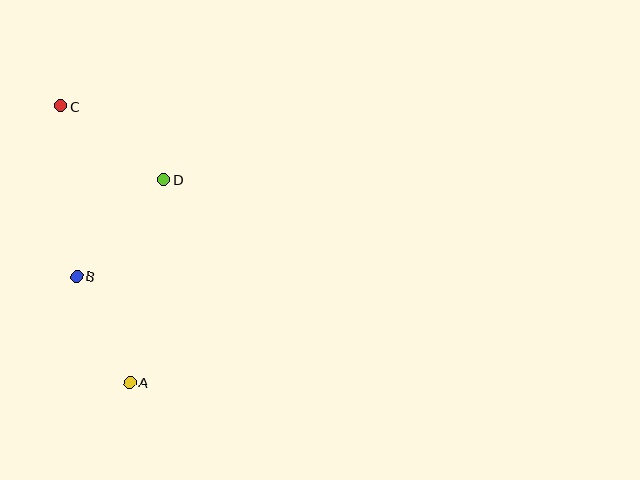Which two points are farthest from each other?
Points A and C are farthest from each other.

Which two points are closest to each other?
Points A and B are closest to each other.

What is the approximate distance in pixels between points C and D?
The distance between C and D is approximately 127 pixels.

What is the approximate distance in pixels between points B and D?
The distance between B and D is approximately 130 pixels.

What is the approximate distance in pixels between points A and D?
The distance between A and D is approximately 206 pixels.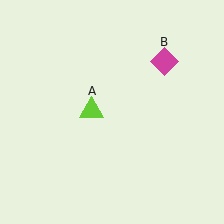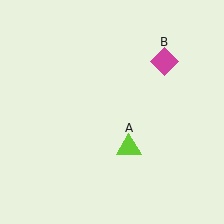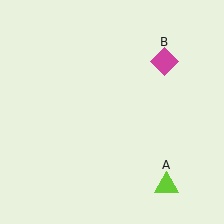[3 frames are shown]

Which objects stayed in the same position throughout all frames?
Magenta diamond (object B) remained stationary.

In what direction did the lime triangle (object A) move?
The lime triangle (object A) moved down and to the right.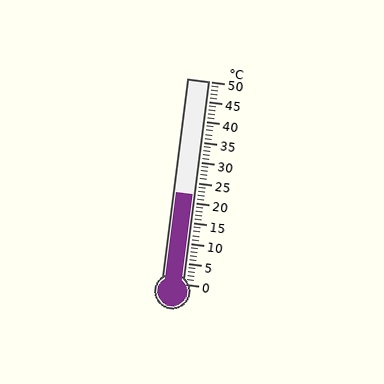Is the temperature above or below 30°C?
The temperature is below 30°C.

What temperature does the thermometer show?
The thermometer shows approximately 22°C.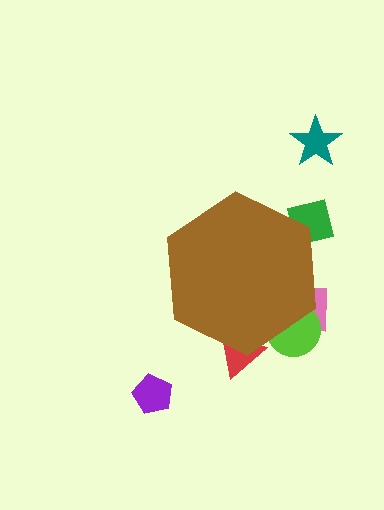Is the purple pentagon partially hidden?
No, the purple pentagon is fully visible.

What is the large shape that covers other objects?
A brown hexagon.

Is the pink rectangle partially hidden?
Yes, the pink rectangle is partially hidden behind the brown hexagon.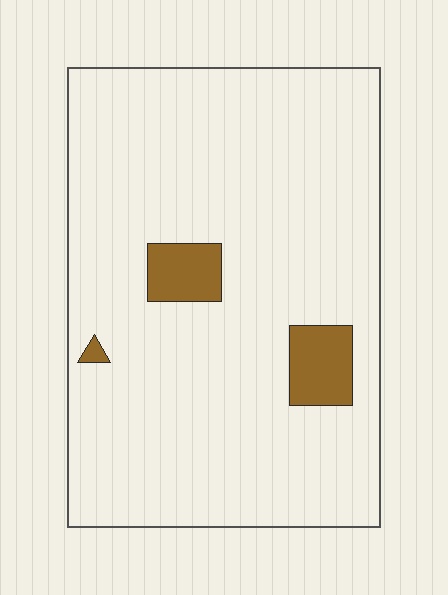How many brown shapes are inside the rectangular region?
3.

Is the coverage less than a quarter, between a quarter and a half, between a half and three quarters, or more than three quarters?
Less than a quarter.